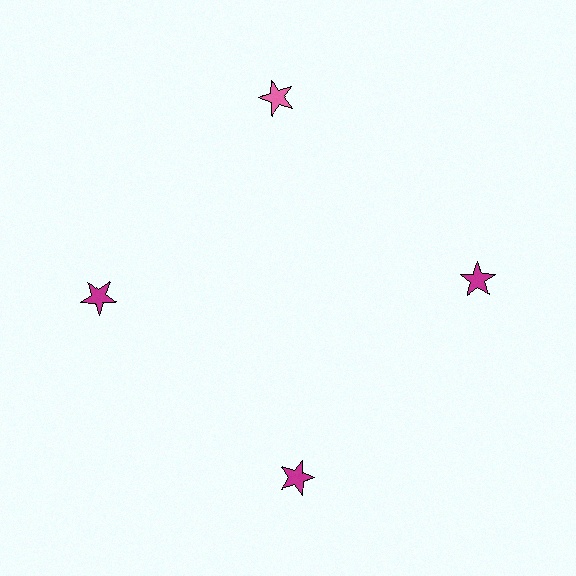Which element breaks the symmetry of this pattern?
The pink star at roughly the 12 o'clock position breaks the symmetry. All other shapes are magenta stars.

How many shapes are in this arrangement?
There are 4 shapes arranged in a ring pattern.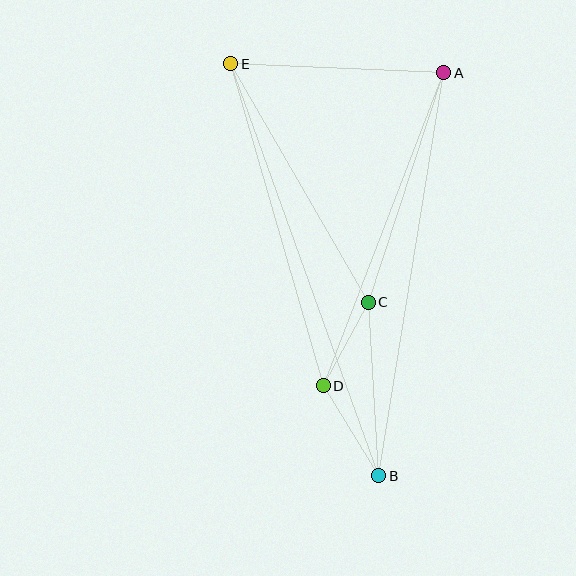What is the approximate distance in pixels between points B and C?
The distance between B and C is approximately 174 pixels.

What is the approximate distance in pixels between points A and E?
The distance between A and E is approximately 213 pixels.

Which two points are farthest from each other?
Points B and E are farthest from each other.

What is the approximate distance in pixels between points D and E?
The distance between D and E is approximately 335 pixels.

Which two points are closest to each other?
Points C and D are closest to each other.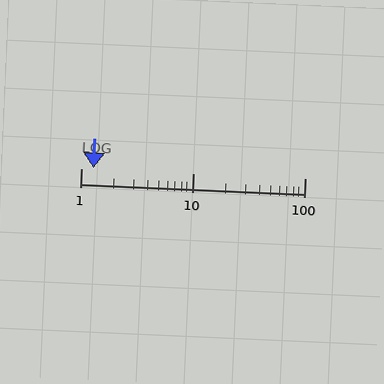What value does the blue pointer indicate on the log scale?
The pointer indicates approximately 1.3.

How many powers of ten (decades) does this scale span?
The scale spans 2 decades, from 1 to 100.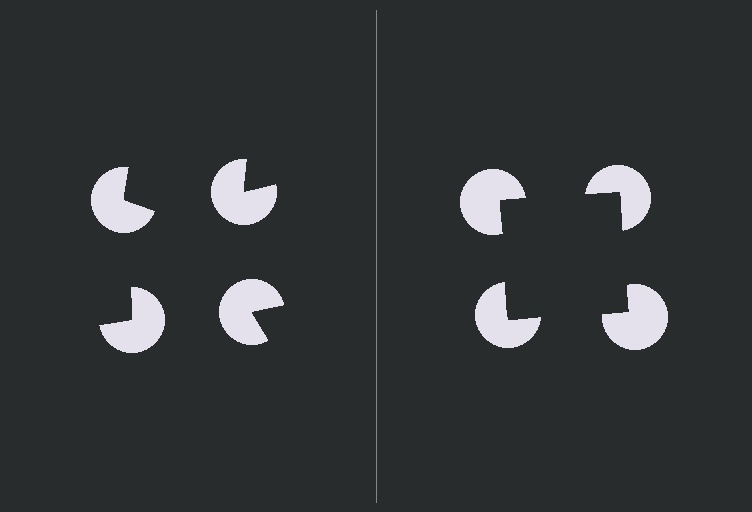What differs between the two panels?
The pac-man discs are positioned identically on both sides; only the wedge orientations differ. On the right they align to a square; on the left they are misaligned.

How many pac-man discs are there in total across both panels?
8 — 4 on each side.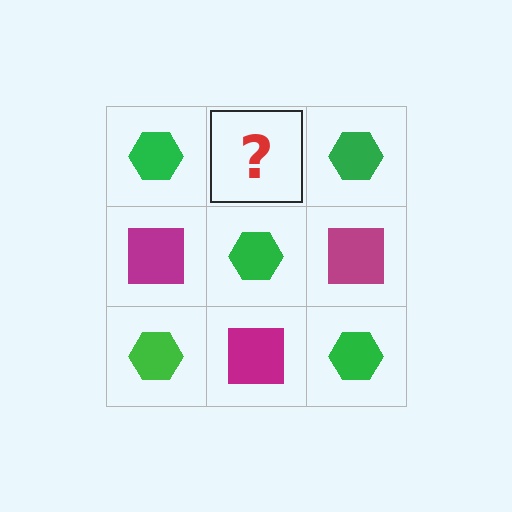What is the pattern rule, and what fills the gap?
The rule is that it alternates green hexagon and magenta square in a checkerboard pattern. The gap should be filled with a magenta square.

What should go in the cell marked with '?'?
The missing cell should contain a magenta square.